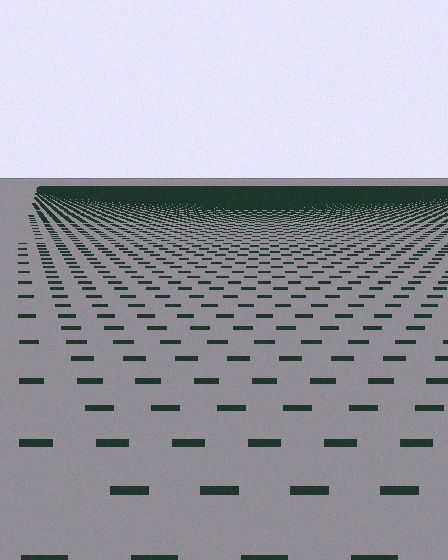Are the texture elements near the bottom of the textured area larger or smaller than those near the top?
Larger. Near the bottom, elements are closer to the viewer and appear at a bigger on-screen size.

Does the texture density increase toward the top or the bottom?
Density increases toward the top.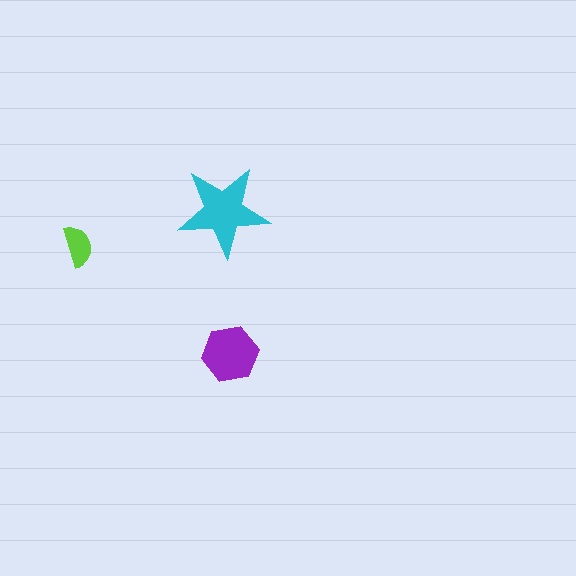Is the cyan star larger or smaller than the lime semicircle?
Larger.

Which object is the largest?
The cyan star.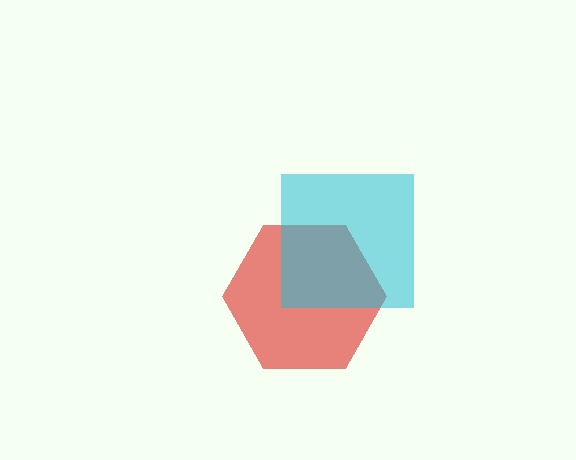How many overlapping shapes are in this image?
There are 2 overlapping shapes in the image.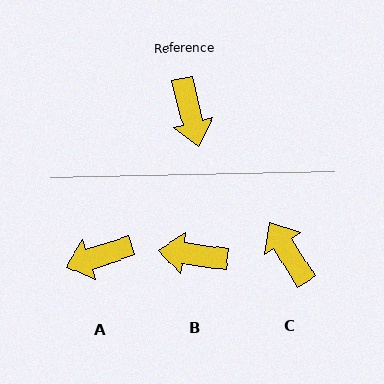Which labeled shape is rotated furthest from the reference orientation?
C, about 162 degrees away.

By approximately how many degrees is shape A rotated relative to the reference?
Approximately 86 degrees clockwise.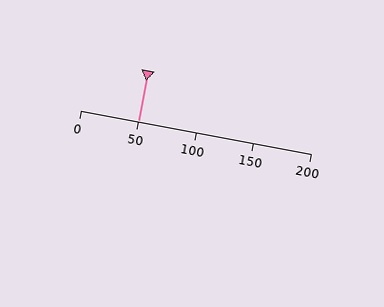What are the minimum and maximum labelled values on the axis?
The axis runs from 0 to 200.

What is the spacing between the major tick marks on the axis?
The major ticks are spaced 50 apart.